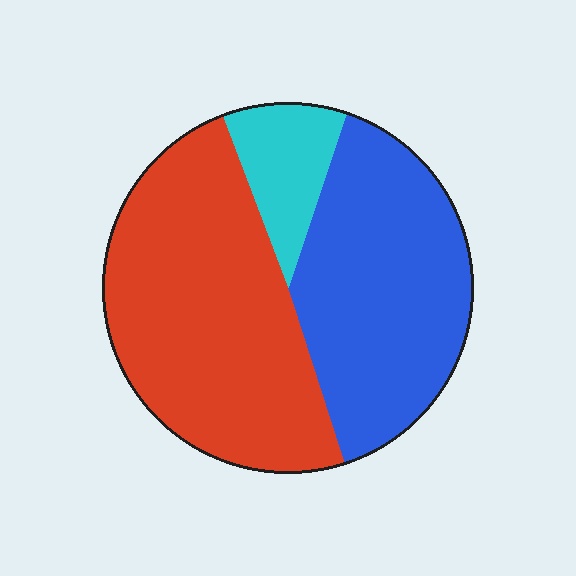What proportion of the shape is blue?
Blue covers 40% of the shape.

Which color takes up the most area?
Red, at roughly 50%.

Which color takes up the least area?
Cyan, at roughly 10%.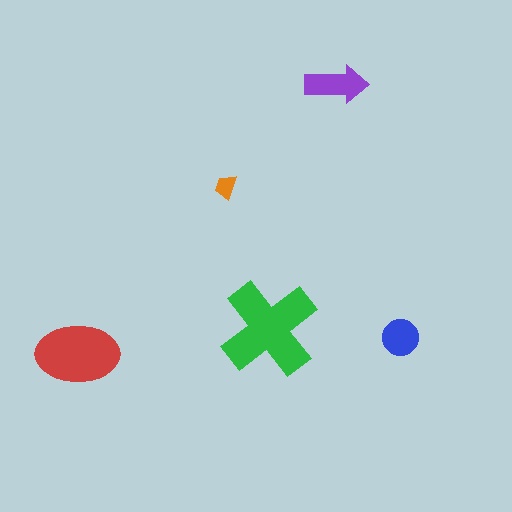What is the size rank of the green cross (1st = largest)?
1st.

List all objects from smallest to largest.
The orange trapezoid, the blue circle, the purple arrow, the red ellipse, the green cross.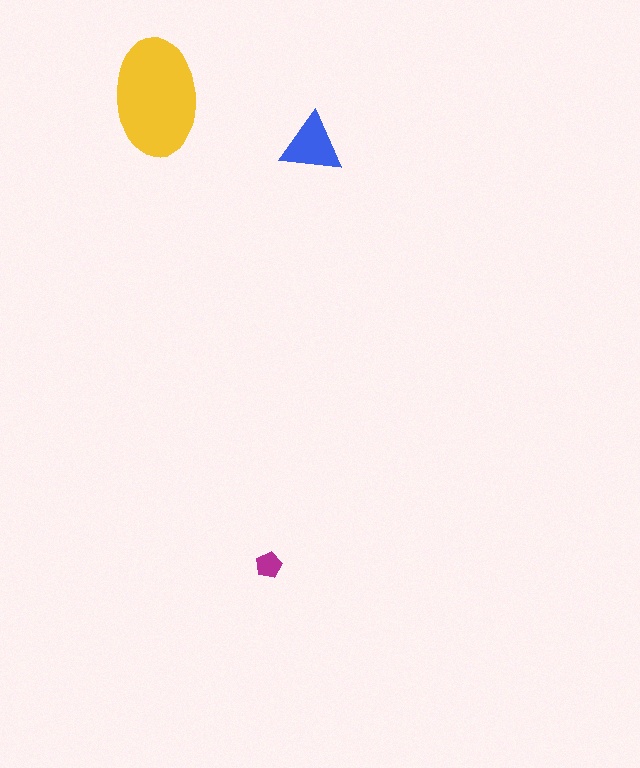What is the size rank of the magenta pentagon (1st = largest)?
3rd.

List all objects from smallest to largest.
The magenta pentagon, the blue triangle, the yellow ellipse.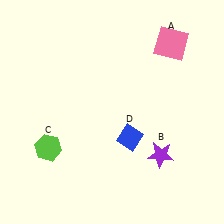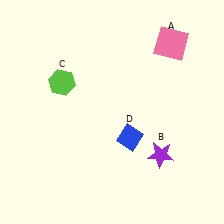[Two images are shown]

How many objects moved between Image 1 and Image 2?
1 object moved between the two images.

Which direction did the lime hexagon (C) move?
The lime hexagon (C) moved up.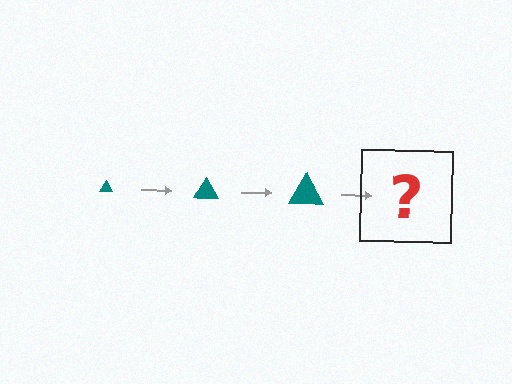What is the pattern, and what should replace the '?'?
The pattern is that the triangle gets progressively larger each step. The '?' should be a teal triangle, larger than the previous one.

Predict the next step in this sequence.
The next step is a teal triangle, larger than the previous one.